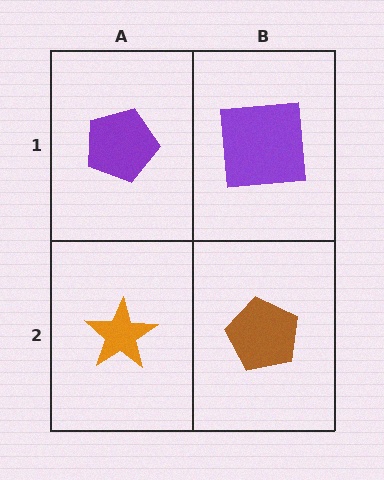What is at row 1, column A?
A purple pentagon.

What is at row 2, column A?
An orange star.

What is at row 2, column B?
A brown pentagon.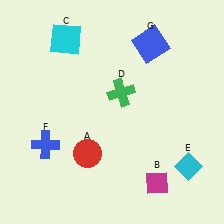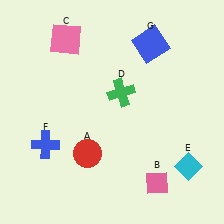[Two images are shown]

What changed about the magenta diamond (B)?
In Image 1, B is magenta. In Image 2, it changed to pink.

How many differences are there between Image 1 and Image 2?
There are 2 differences between the two images.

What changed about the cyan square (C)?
In Image 1, C is cyan. In Image 2, it changed to pink.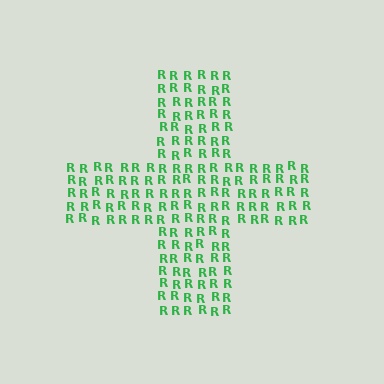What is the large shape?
The large shape is a cross.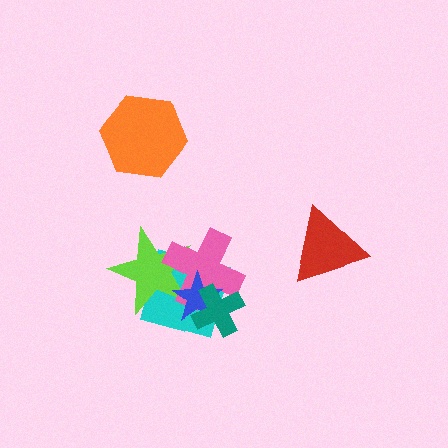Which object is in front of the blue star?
The teal cross is in front of the blue star.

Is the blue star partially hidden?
Yes, it is partially covered by another shape.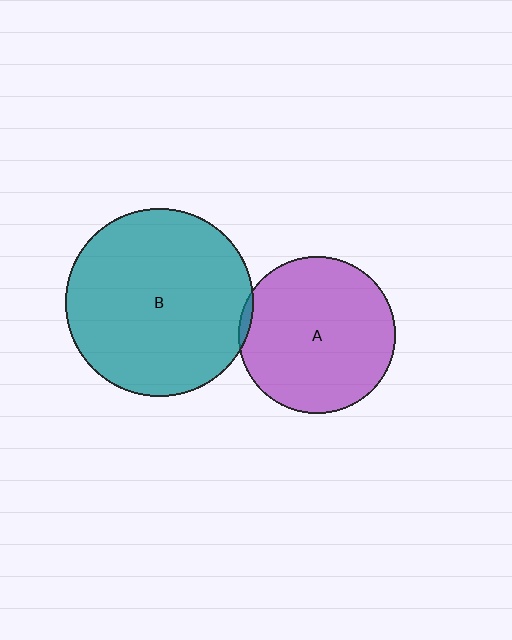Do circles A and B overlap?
Yes.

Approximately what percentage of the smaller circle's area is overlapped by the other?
Approximately 5%.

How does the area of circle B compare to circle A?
Approximately 1.4 times.